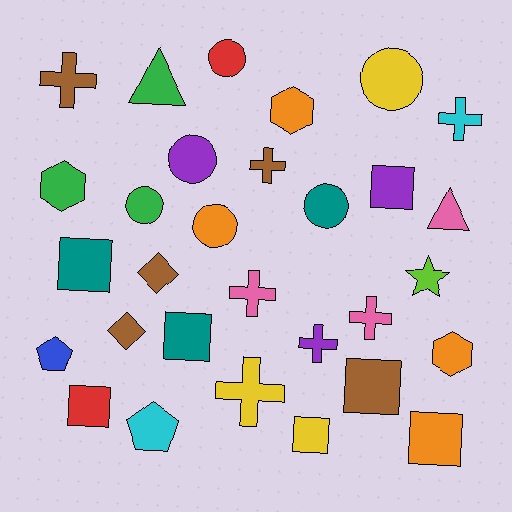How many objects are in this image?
There are 30 objects.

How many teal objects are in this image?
There are 3 teal objects.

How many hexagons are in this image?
There are 3 hexagons.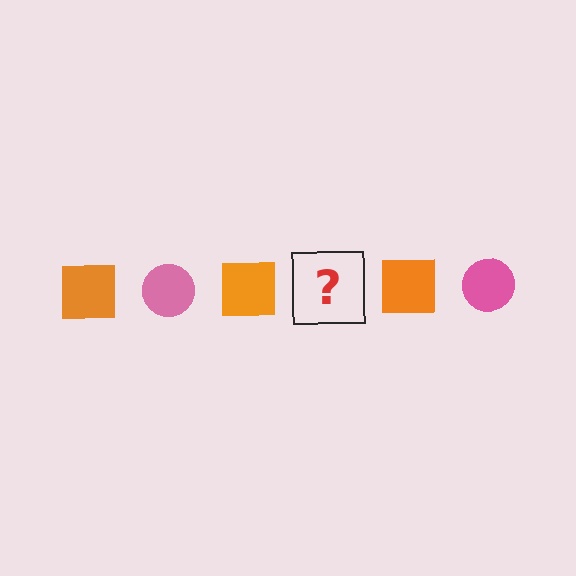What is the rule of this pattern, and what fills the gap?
The rule is that the pattern alternates between orange square and pink circle. The gap should be filled with a pink circle.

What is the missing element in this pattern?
The missing element is a pink circle.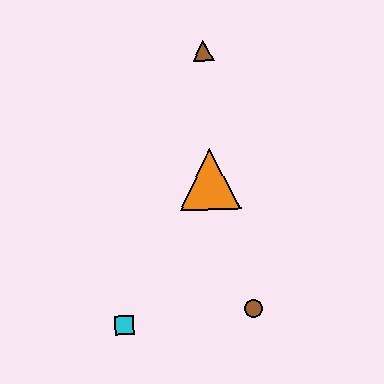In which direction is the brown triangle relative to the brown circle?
The brown triangle is above the brown circle.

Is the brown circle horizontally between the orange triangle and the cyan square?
No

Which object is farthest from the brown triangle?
The cyan square is farthest from the brown triangle.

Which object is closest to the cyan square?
The brown circle is closest to the cyan square.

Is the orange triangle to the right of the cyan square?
Yes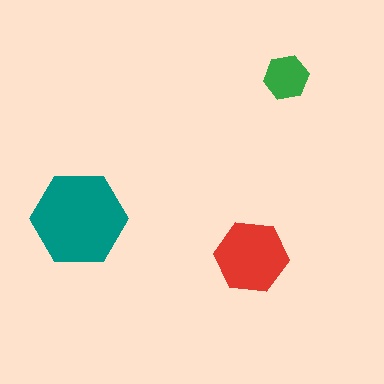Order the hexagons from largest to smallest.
the teal one, the red one, the green one.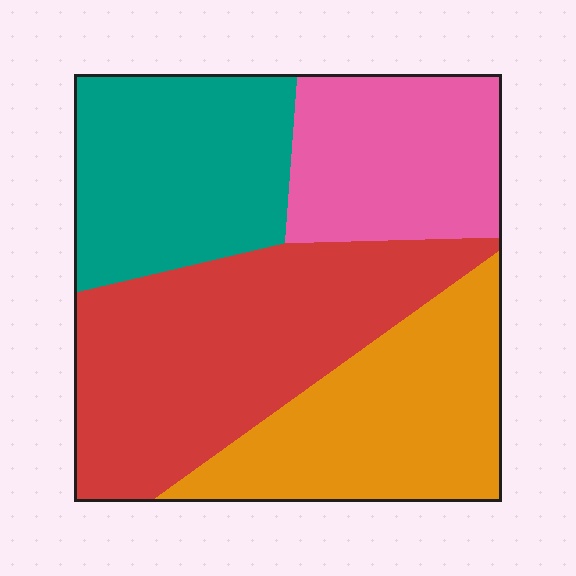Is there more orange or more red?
Red.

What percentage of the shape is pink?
Pink covers 19% of the shape.